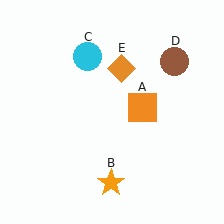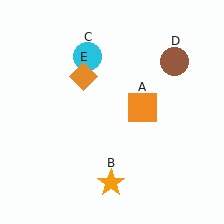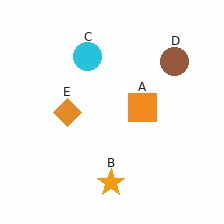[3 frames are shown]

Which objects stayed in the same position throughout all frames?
Orange square (object A) and orange star (object B) and cyan circle (object C) and brown circle (object D) remained stationary.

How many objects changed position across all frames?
1 object changed position: orange diamond (object E).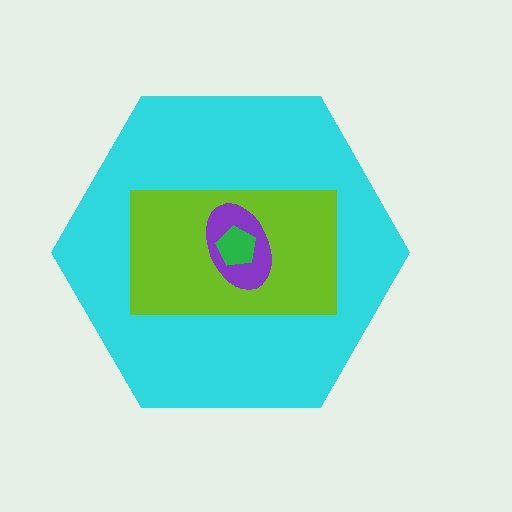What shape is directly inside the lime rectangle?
The purple ellipse.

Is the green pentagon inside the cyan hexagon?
Yes.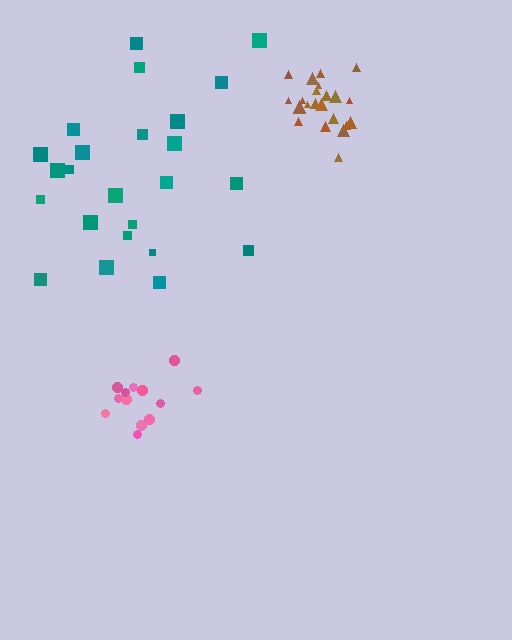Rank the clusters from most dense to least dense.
brown, pink, teal.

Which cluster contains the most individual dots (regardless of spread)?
Teal (24).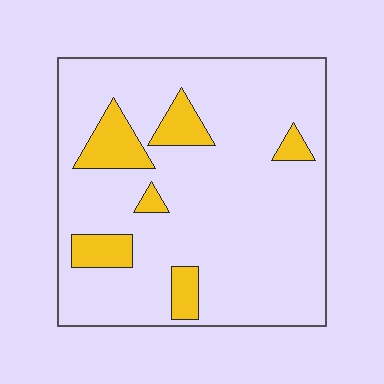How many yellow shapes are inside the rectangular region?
6.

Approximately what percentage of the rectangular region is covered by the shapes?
Approximately 15%.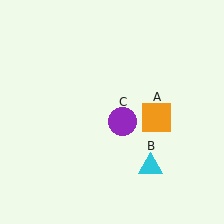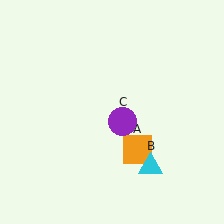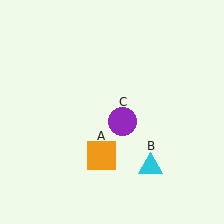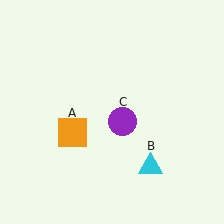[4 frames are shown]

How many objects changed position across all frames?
1 object changed position: orange square (object A).